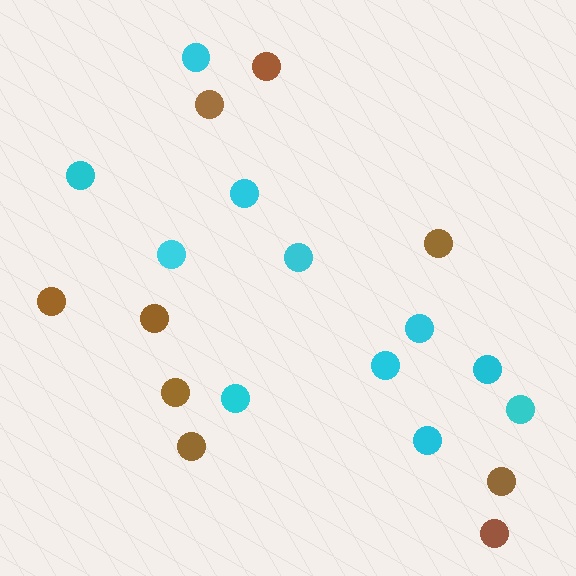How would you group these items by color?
There are 2 groups: one group of cyan circles (11) and one group of brown circles (9).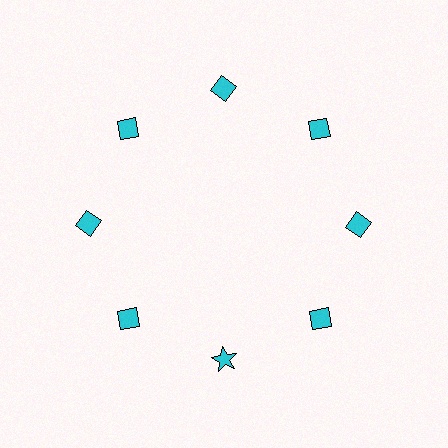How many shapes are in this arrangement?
There are 8 shapes arranged in a ring pattern.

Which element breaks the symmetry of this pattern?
The cyan star at roughly the 6 o'clock position breaks the symmetry. All other shapes are cyan diamonds.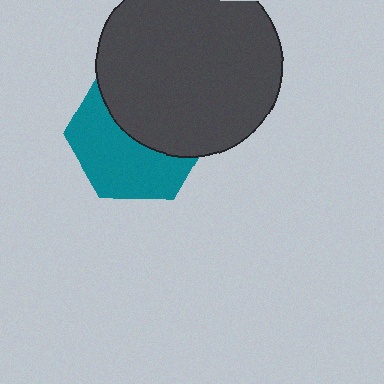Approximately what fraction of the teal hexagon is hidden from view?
Roughly 49% of the teal hexagon is hidden behind the dark gray circle.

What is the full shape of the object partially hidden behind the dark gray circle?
The partially hidden object is a teal hexagon.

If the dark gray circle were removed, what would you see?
You would see the complete teal hexagon.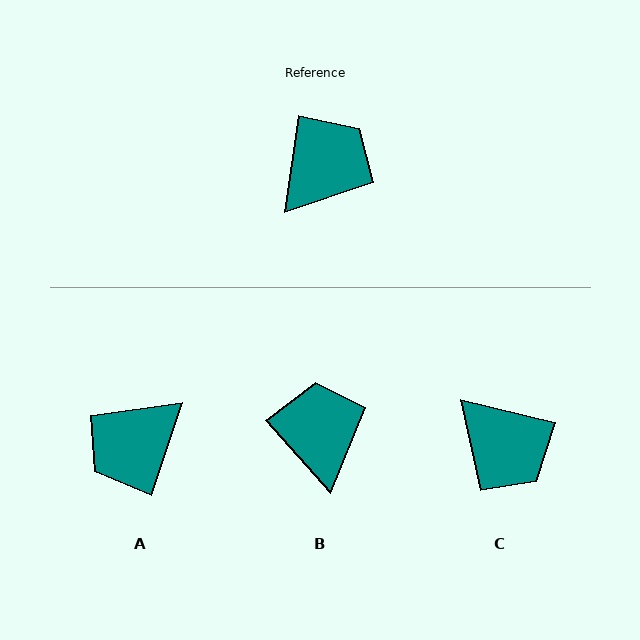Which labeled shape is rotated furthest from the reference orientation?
A, about 170 degrees away.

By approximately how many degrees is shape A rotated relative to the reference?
Approximately 170 degrees counter-clockwise.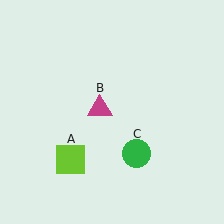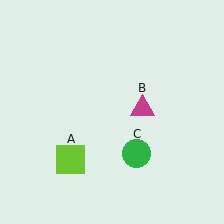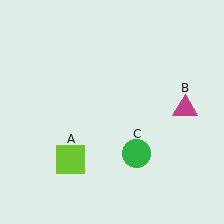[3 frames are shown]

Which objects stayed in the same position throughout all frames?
Lime square (object A) and green circle (object C) remained stationary.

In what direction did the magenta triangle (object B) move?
The magenta triangle (object B) moved right.